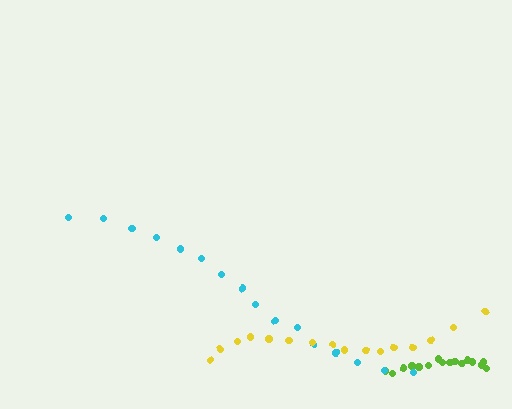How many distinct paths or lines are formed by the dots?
There are 3 distinct paths.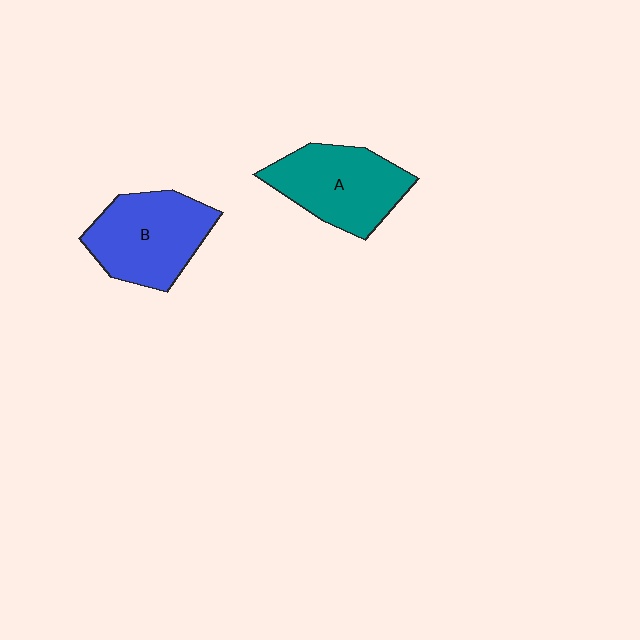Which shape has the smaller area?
Shape A (teal).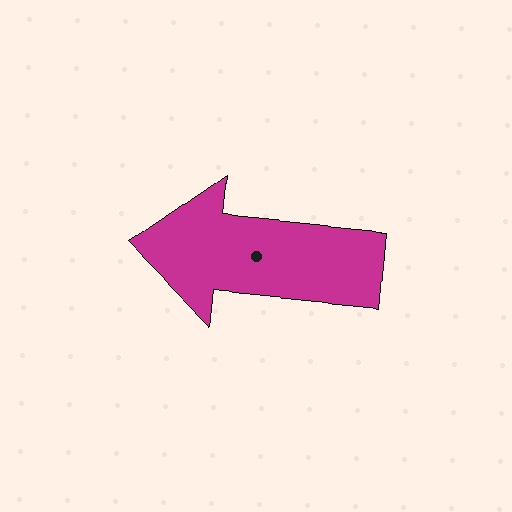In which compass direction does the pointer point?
West.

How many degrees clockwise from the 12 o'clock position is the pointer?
Approximately 276 degrees.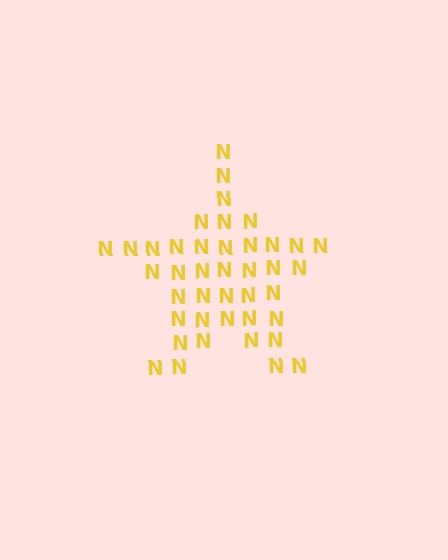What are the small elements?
The small elements are letter N's.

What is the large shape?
The large shape is a star.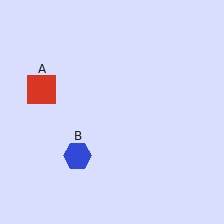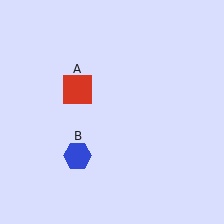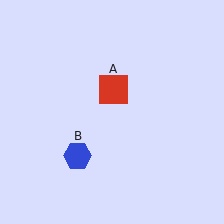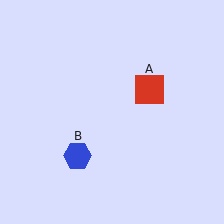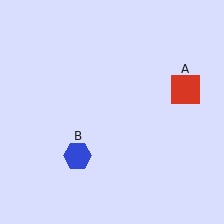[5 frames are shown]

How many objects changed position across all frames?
1 object changed position: red square (object A).